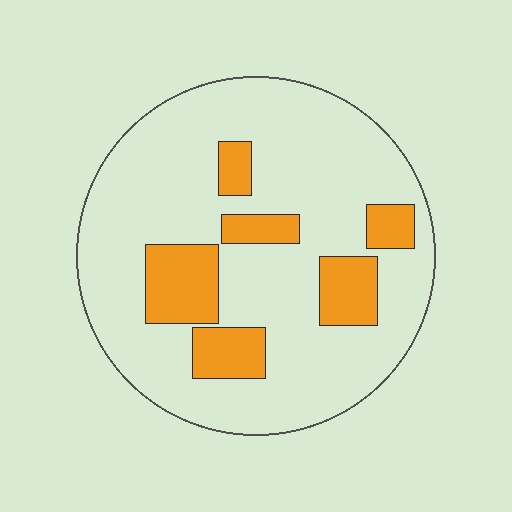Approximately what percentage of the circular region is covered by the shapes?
Approximately 20%.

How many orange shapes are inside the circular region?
6.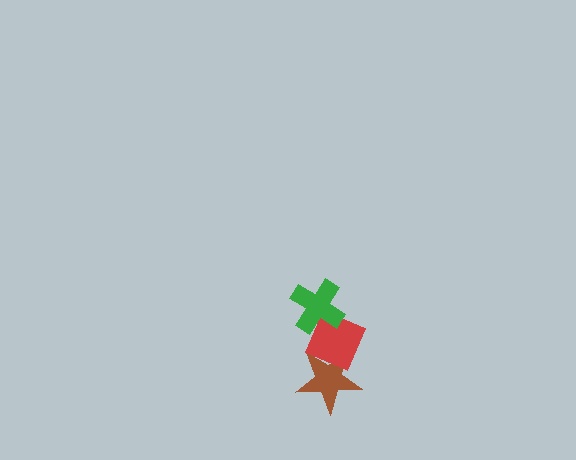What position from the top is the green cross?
The green cross is 1st from the top.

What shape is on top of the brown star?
The red diamond is on top of the brown star.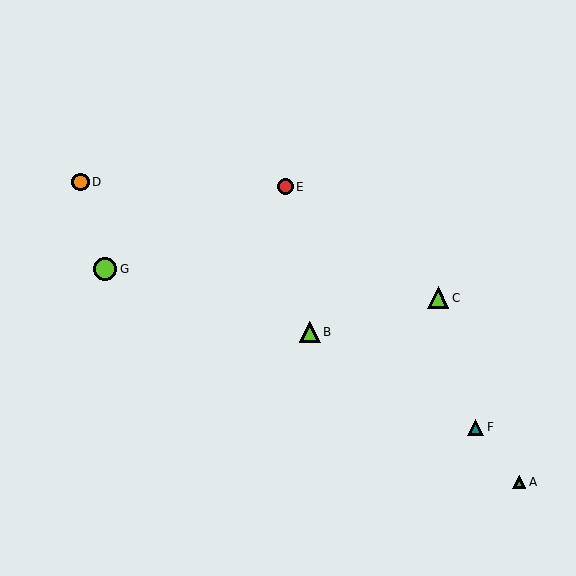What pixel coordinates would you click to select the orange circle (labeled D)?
Click at (80, 182) to select the orange circle D.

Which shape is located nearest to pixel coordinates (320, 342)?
The lime triangle (labeled B) at (310, 332) is nearest to that location.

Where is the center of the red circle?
The center of the red circle is at (285, 187).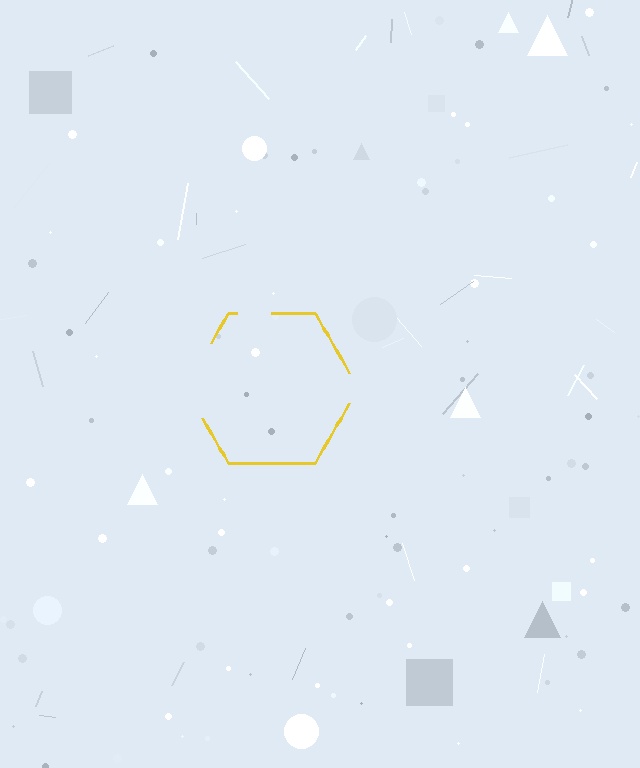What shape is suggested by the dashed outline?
The dashed outline suggests a hexagon.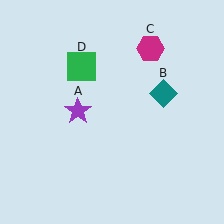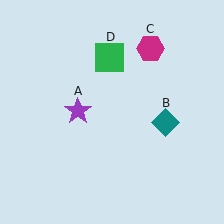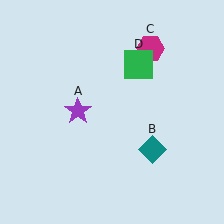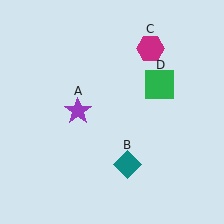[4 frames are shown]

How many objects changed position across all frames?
2 objects changed position: teal diamond (object B), green square (object D).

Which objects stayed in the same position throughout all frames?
Purple star (object A) and magenta hexagon (object C) remained stationary.